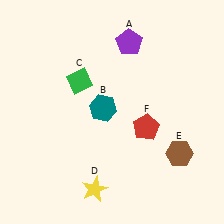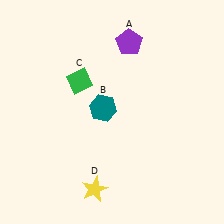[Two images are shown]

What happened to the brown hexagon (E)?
The brown hexagon (E) was removed in Image 2. It was in the bottom-right area of Image 1.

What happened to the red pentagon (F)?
The red pentagon (F) was removed in Image 2. It was in the bottom-right area of Image 1.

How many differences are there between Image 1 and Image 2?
There are 2 differences between the two images.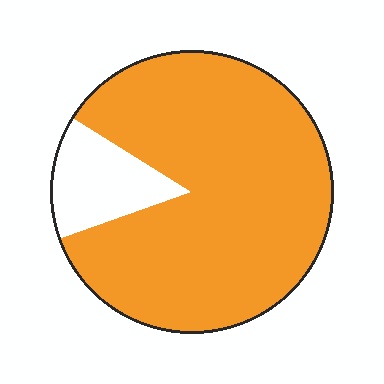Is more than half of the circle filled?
Yes.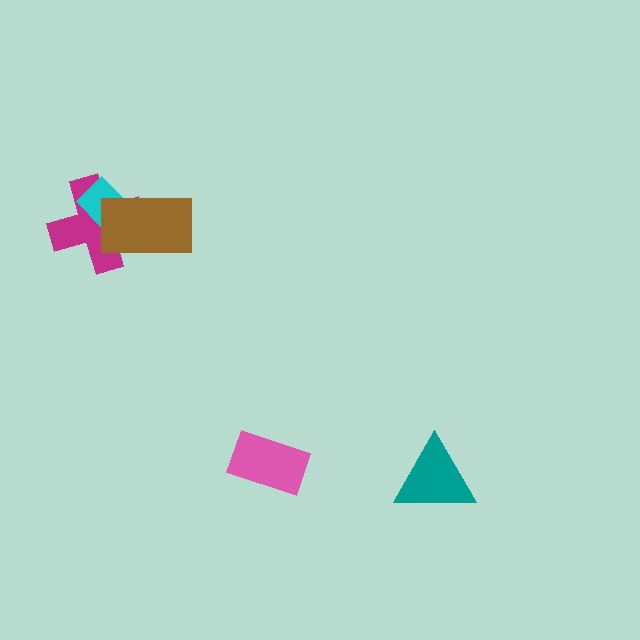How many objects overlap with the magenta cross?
2 objects overlap with the magenta cross.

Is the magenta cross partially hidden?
Yes, it is partially covered by another shape.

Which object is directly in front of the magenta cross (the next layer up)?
The cyan diamond is directly in front of the magenta cross.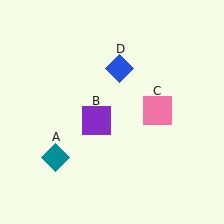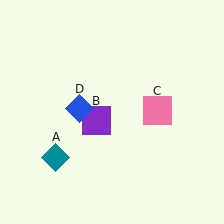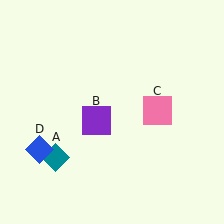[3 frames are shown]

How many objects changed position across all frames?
1 object changed position: blue diamond (object D).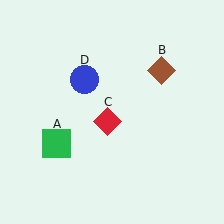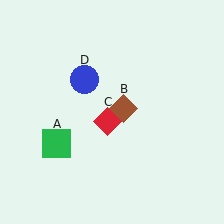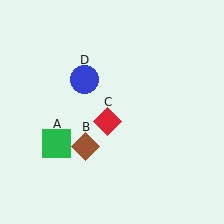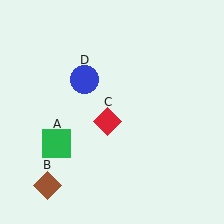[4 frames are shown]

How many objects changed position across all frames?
1 object changed position: brown diamond (object B).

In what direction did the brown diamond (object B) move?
The brown diamond (object B) moved down and to the left.